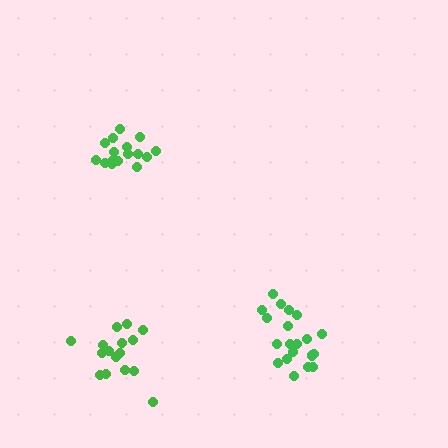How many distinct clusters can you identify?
There are 3 distinct clusters.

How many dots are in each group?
Group 1: 16 dots, Group 2: 16 dots, Group 3: 20 dots (52 total).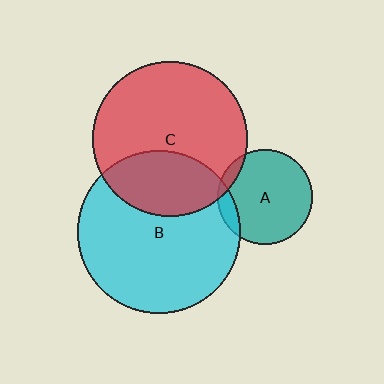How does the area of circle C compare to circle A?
Approximately 2.7 times.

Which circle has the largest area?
Circle B (cyan).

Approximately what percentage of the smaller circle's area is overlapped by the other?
Approximately 30%.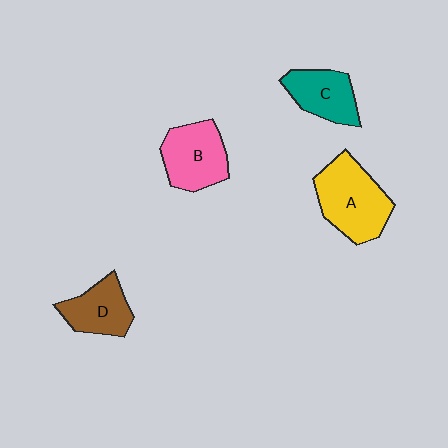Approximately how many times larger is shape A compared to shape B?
Approximately 1.2 times.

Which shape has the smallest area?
Shape D (brown).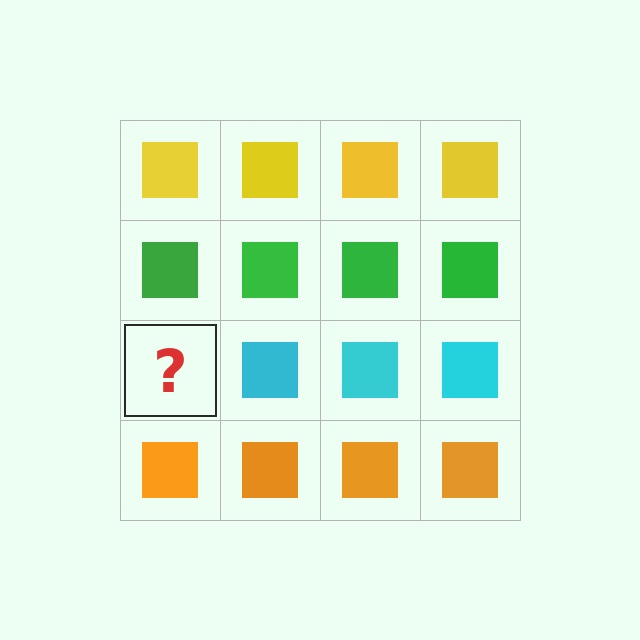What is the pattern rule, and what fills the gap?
The rule is that each row has a consistent color. The gap should be filled with a cyan square.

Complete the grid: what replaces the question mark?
The question mark should be replaced with a cyan square.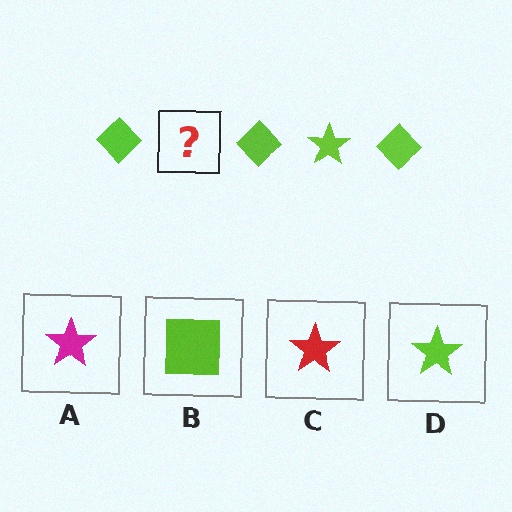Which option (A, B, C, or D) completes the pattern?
D.